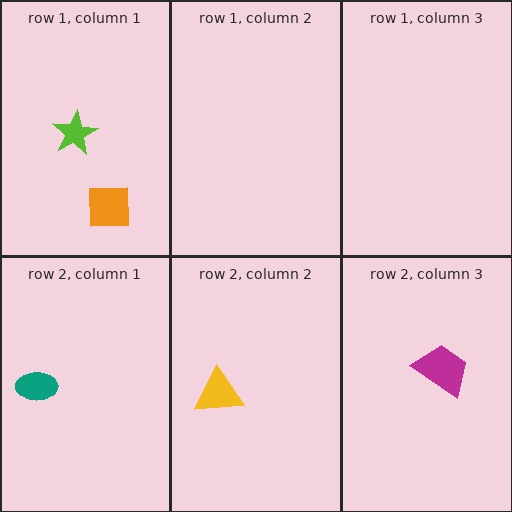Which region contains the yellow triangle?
The row 2, column 2 region.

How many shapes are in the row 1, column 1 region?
2.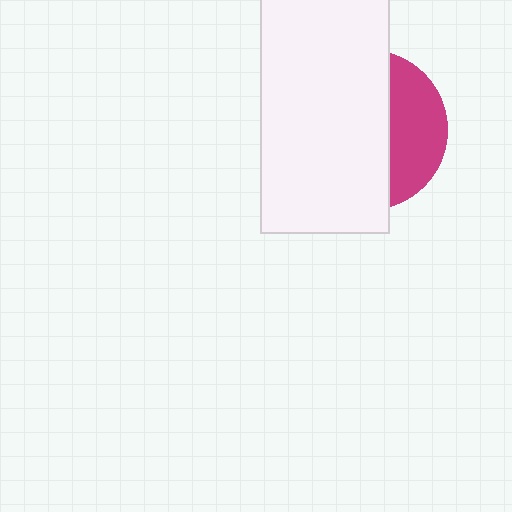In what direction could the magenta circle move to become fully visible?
The magenta circle could move right. That would shift it out from behind the white rectangle entirely.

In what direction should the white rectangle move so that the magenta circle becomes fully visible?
The white rectangle should move left. That is the shortest direction to clear the overlap and leave the magenta circle fully visible.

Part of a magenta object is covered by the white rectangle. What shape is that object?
It is a circle.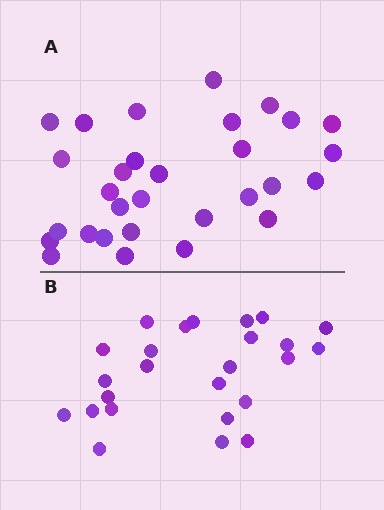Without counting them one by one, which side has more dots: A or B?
Region A (the top region) has more dots.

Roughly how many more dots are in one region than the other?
Region A has about 5 more dots than region B.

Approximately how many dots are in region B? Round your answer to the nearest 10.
About 20 dots. (The exact count is 25, which rounds to 20.)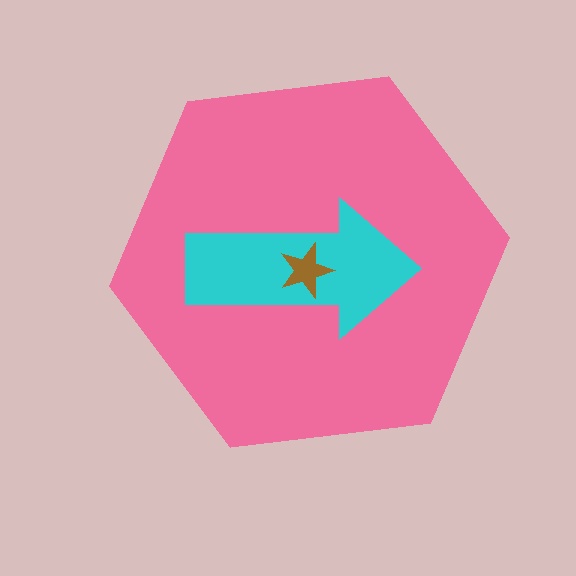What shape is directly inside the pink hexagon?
The cyan arrow.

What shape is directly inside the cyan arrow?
The brown star.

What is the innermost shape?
The brown star.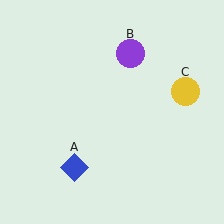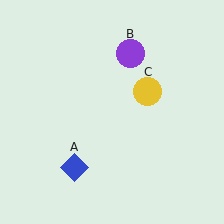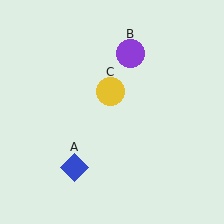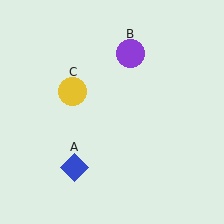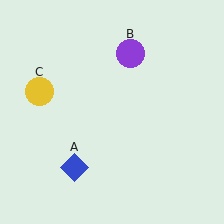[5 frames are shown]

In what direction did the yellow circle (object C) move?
The yellow circle (object C) moved left.